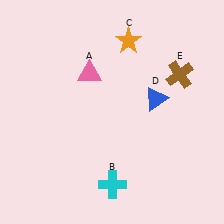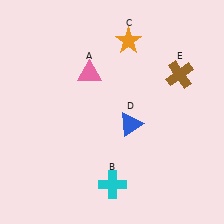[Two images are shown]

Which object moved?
The blue triangle (D) moved left.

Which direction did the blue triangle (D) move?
The blue triangle (D) moved left.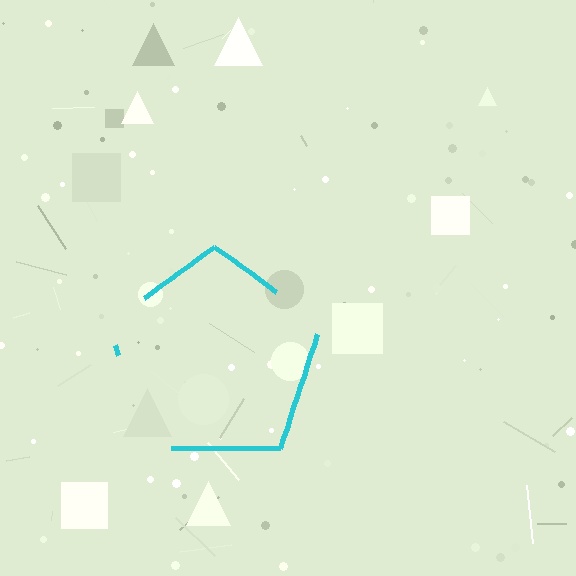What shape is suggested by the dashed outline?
The dashed outline suggests a pentagon.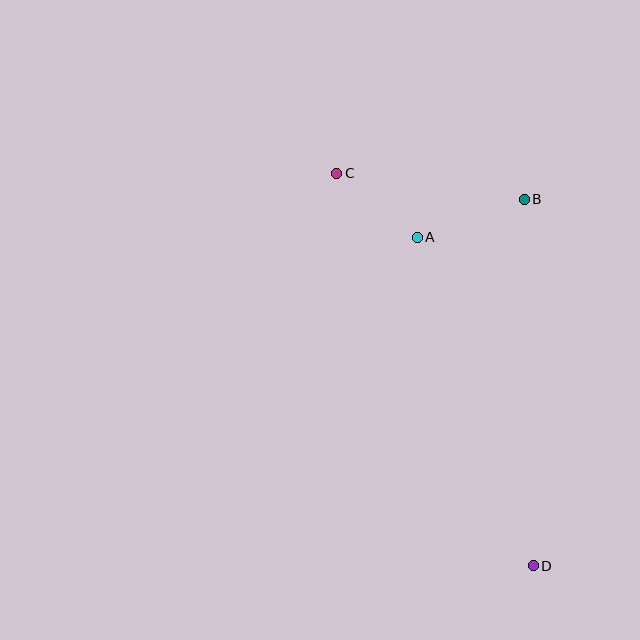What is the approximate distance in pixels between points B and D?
The distance between B and D is approximately 366 pixels.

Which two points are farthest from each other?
Points C and D are farthest from each other.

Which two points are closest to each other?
Points A and C are closest to each other.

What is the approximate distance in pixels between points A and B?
The distance between A and B is approximately 114 pixels.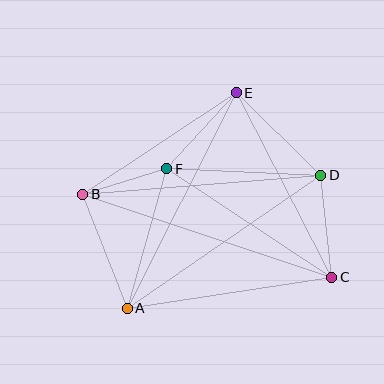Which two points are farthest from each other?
Points B and C are farthest from each other.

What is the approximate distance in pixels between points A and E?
The distance between A and E is approximately 242 pixels.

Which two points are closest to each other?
Points B and F are closest to each other.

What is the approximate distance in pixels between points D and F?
The distance between D and F is approximately 154 pixels.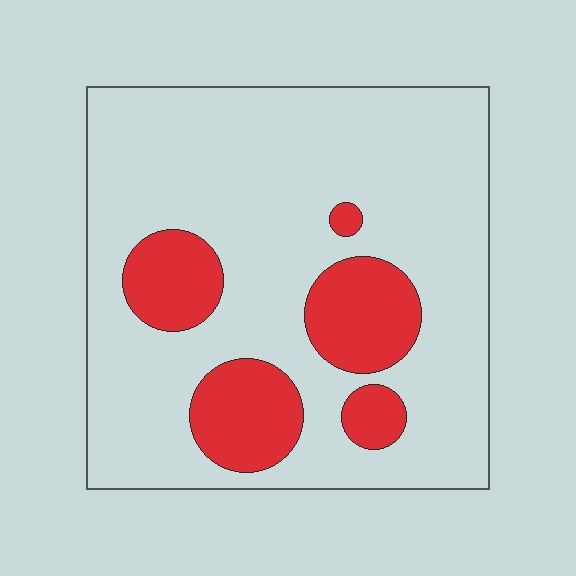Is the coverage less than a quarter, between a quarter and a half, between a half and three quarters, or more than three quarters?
Less than a quarter.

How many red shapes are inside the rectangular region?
5.